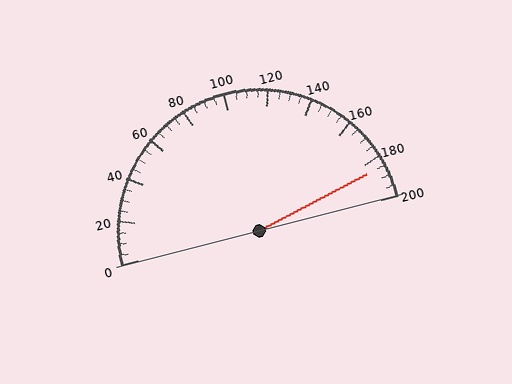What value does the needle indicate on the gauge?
The needle indicates approximately 185.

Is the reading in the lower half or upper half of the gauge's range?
The reading is in the upper half of the range (0 to 200).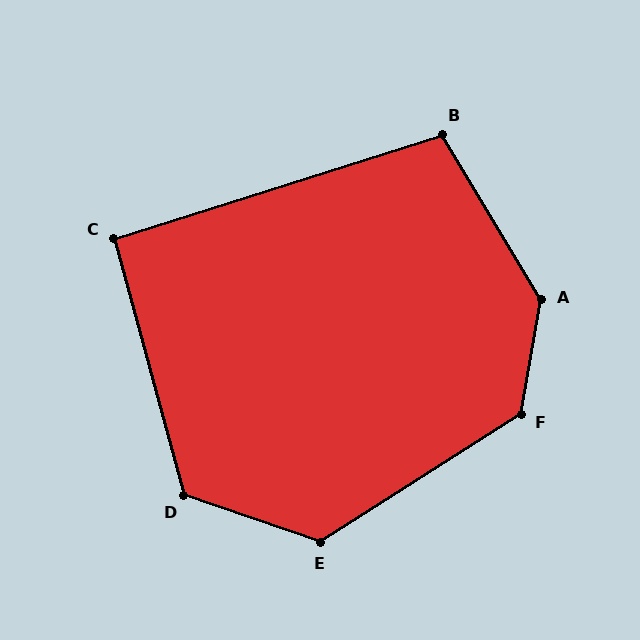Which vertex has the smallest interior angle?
C, at approximately 92 degrees.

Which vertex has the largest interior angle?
A, at approximately 139 degrees.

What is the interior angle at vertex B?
Approximately 103 degrees (obtuse).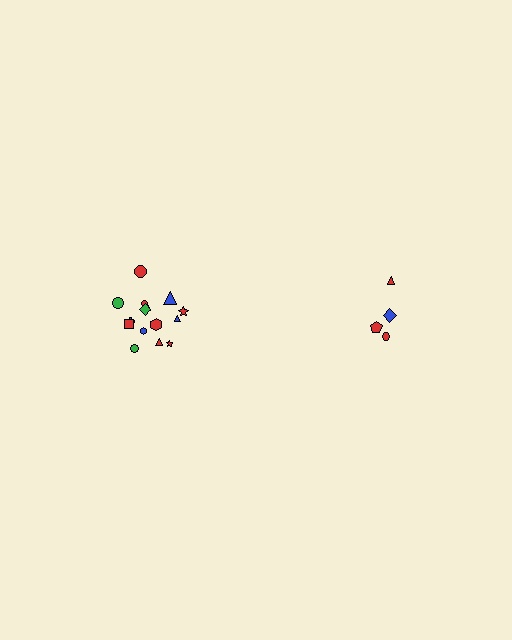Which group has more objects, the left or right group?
The left group.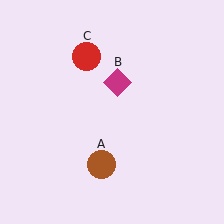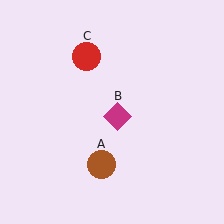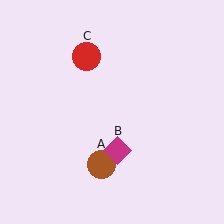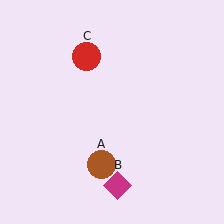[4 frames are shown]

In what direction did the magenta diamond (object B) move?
The magenta diamond (object B) moved down.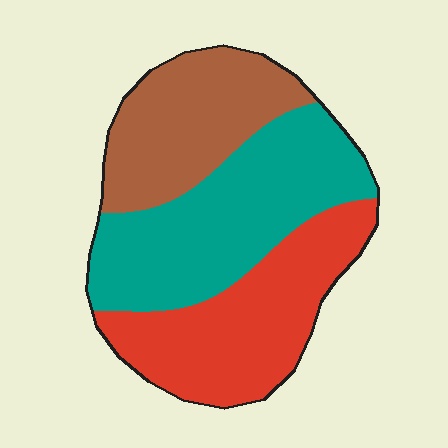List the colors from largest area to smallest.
From largest to smallest: teal, red, brown.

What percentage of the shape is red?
Red covers around 35% of the shape.